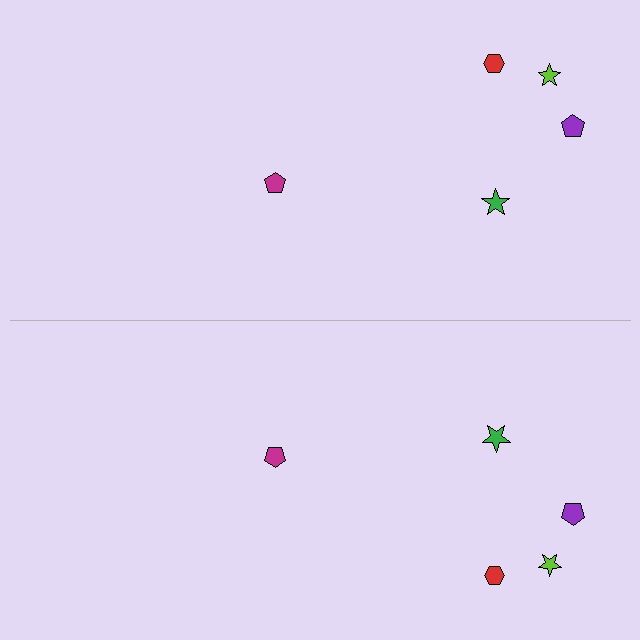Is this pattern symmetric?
Yes, this pattern has bilateral (reflection) symmetry.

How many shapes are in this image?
There are 10 shapes in this image.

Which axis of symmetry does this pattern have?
The pattern has a horizontal axis of symmetry running through the center of the image.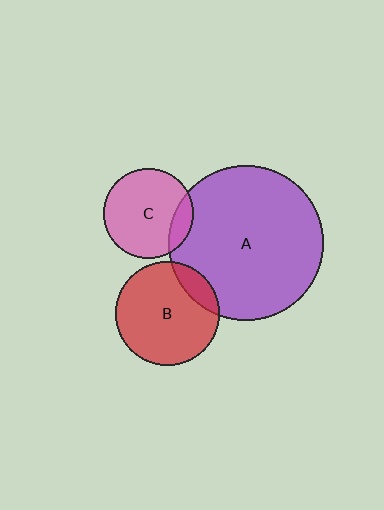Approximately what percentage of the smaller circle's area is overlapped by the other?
Approximately 15%.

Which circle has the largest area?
Circle A (purple).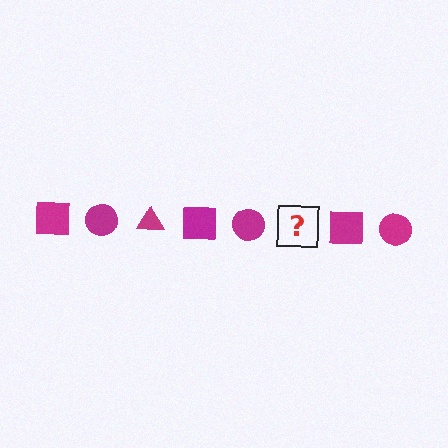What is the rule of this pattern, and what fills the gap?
The rule is that the pattern cycles through square, circle, triangle shapes in magenta. The gap should be filled with a magenta triangle.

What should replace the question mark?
The question mark should be replaced with a magenta triangle.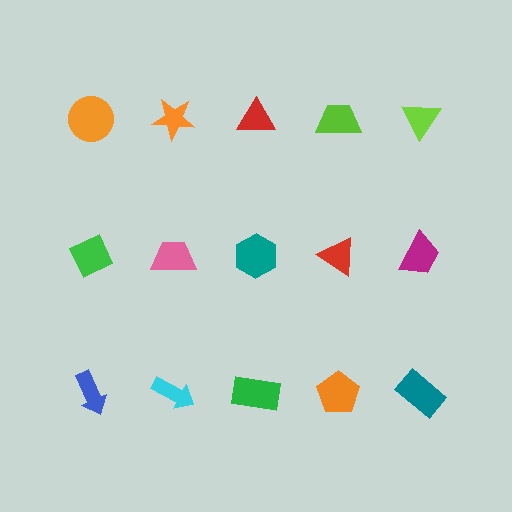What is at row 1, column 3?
A red triangle.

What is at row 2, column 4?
A red triangle.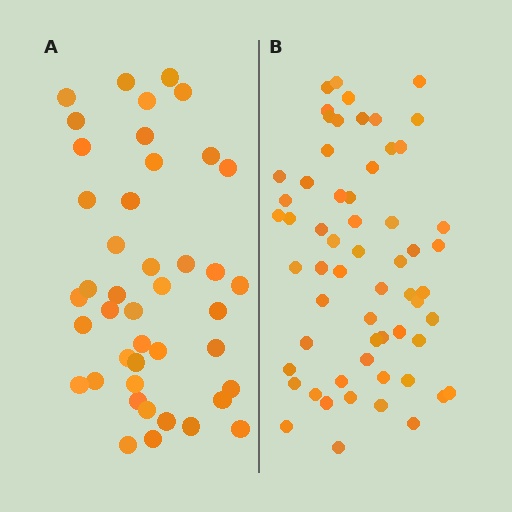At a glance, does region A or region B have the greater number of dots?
Region B (the right region) has more dots.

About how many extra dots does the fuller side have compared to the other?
Region B has approximately 15 more dots than region A.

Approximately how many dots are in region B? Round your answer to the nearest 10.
About 60 dots.